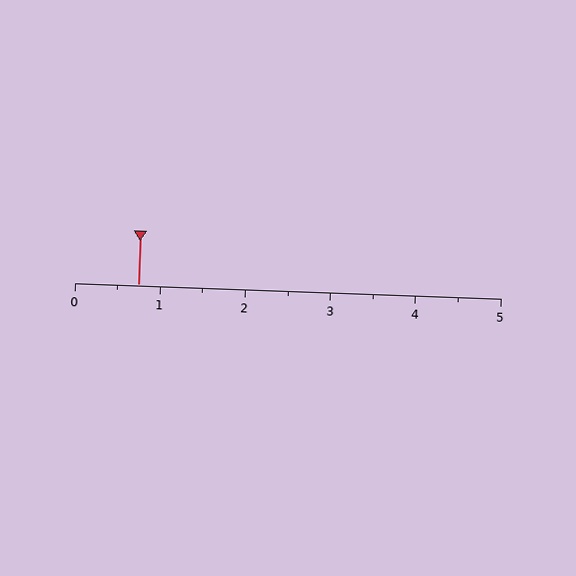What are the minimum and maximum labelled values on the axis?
The axis runs from 0 to 5.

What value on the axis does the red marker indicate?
The marker indicates approximately 0.8.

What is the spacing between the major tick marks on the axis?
The major ticks are spaced 1 apart.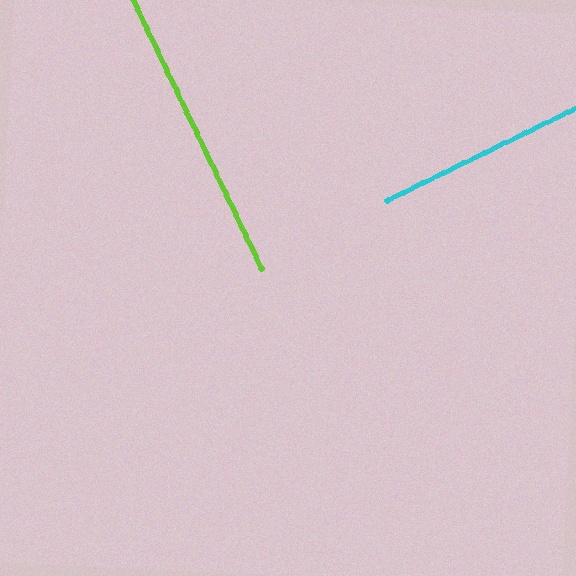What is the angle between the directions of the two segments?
Approximately 89 degrees.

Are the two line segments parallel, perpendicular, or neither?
Perpendicular — they meet at approximately 89°.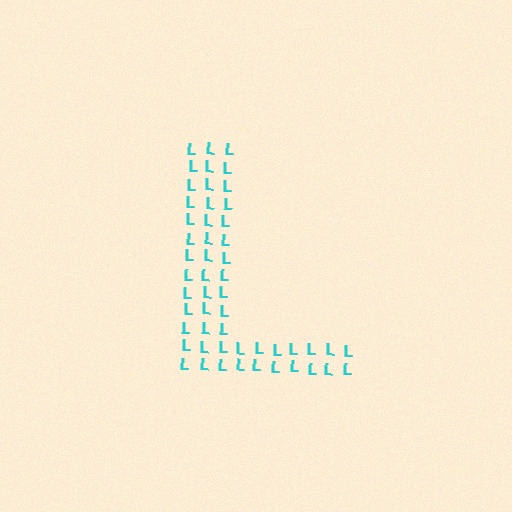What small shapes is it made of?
It is made of small letter L's.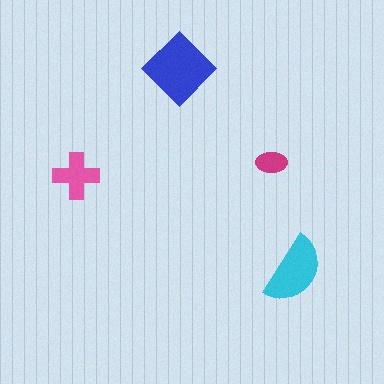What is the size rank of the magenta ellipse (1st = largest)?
4th.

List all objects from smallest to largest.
The magenta ellipse, the pink cross, the cyan semicircle, the blue diamond.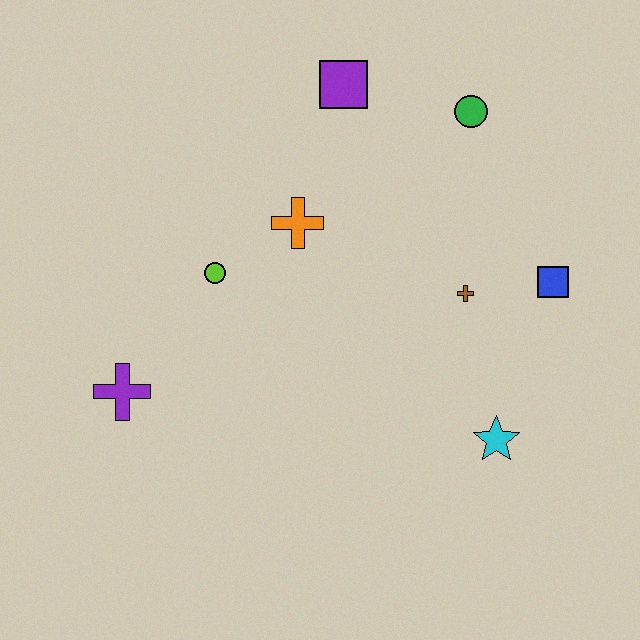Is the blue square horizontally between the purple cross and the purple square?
No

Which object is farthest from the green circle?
The purple cross is farthest from the green circle.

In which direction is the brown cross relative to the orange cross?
The brown cross is to the right of the orange cross.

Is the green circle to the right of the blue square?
No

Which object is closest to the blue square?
The brown cross is closest to the blue square.